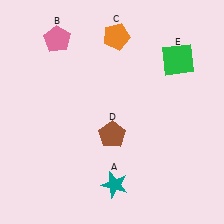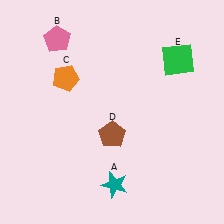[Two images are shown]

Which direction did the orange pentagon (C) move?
The orange pentagon (C) moved left.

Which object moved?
The orange pentagon (C) moved left.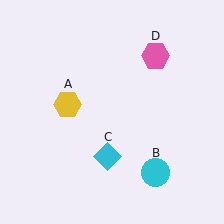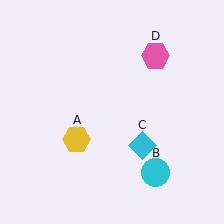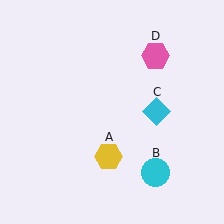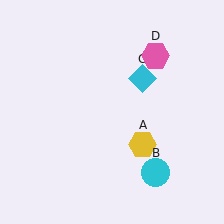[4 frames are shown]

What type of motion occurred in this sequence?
The yellow hexagon (object A), cyan diamond (object C) rotated counterclockwise around the center of the scene.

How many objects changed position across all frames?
2 objects changed position: yellow hexagon (object A), cyan diamond (object C).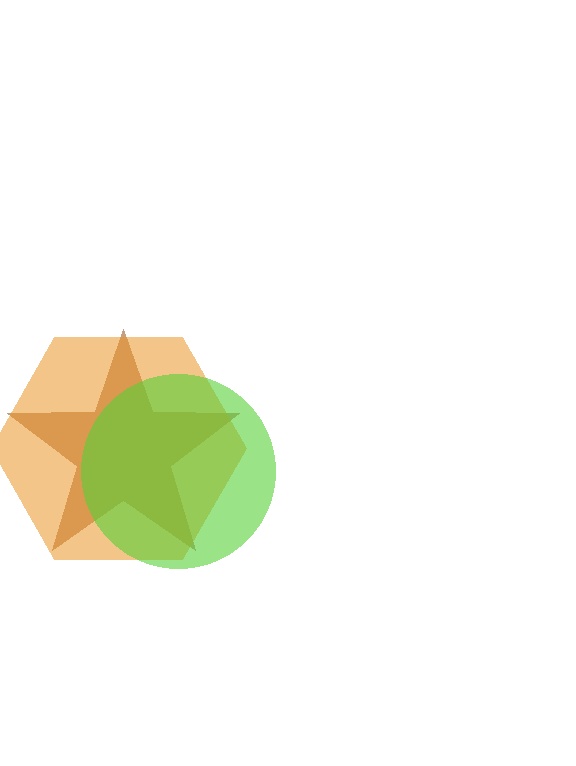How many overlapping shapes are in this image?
There are 3 overlapping shapes in the image.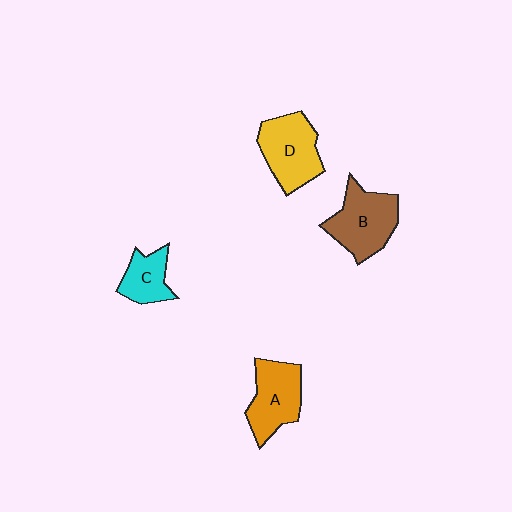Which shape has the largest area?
Shape B (brown).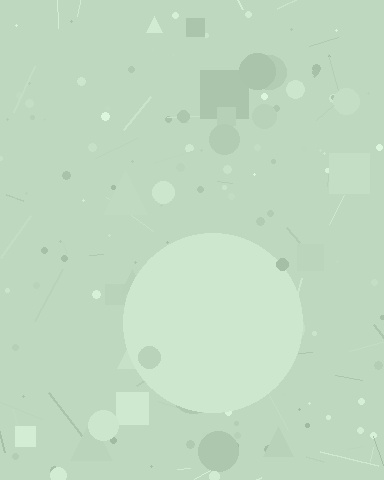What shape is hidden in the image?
A circle is hidden in the image.